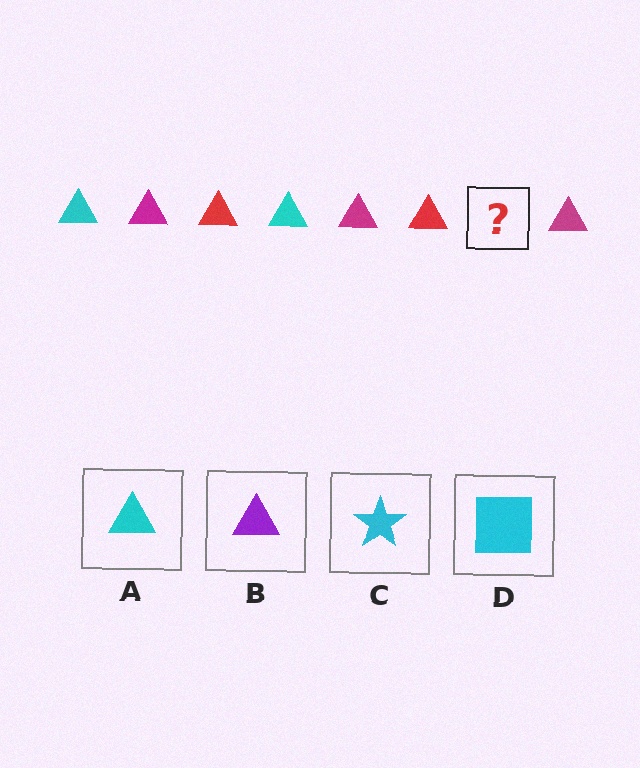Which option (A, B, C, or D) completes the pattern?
A.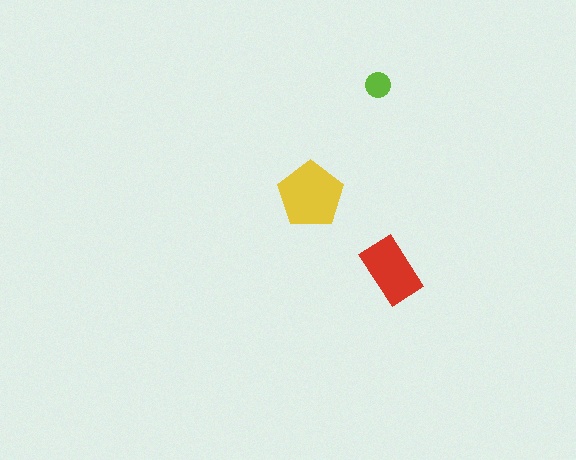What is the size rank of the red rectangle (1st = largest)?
2nd.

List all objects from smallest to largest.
The lime circle, the red rectangle, the yellow pentagon.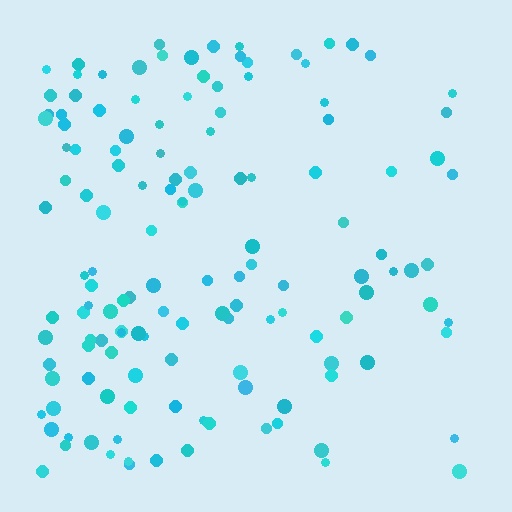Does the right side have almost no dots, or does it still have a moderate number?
Still a moderate number, just noticeably fewer than the left.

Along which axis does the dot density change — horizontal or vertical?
Horizontal.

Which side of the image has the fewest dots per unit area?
The right.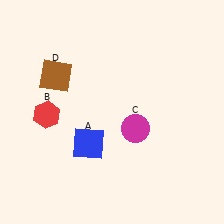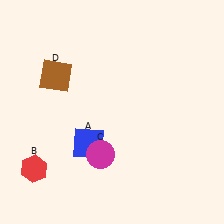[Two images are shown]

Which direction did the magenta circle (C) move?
The magenta circle (C) moved left.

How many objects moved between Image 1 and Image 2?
2 objects moved between the two images.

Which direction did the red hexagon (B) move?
The red hexagon (B) moved down.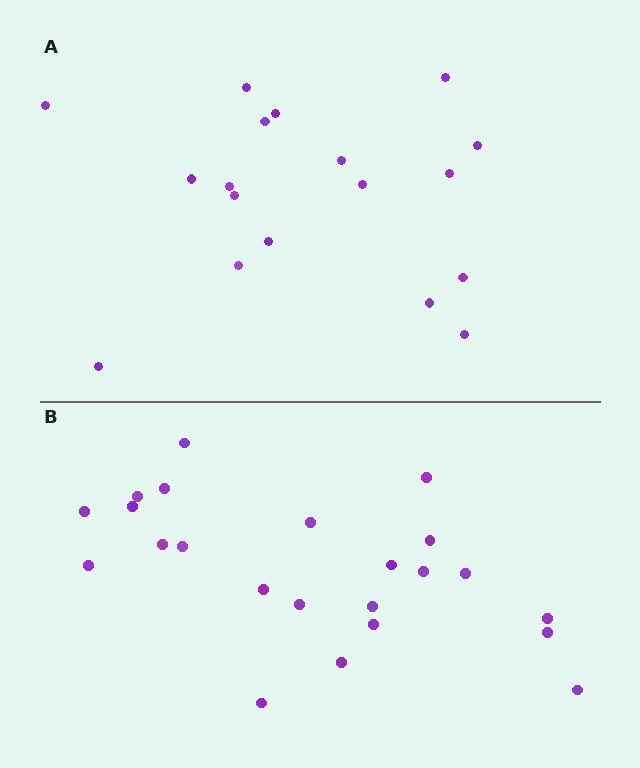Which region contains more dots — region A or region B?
Region B (the bottom region) has more dots.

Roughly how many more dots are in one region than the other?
Region B has about 5 more dots than region A.